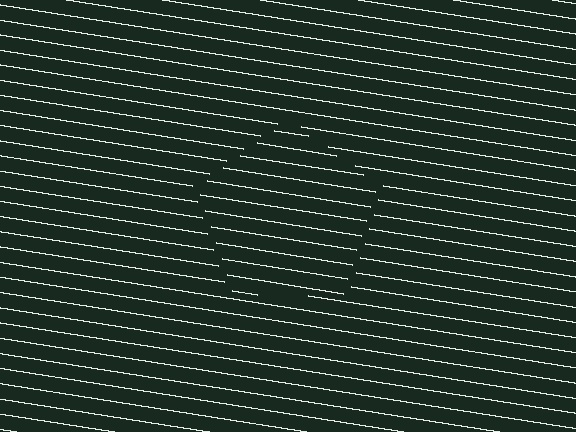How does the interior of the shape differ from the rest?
The interior of the shape contains the same grating, shifted by half a period — the contour is defined by the phase discontinuity where line-ends from the inner and outer gratings abut.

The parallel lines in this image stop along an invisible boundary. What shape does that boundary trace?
An illusory pentagon. The interior of the shape contains the same grating, shifted by half a period — the contour is defined by the phase discontinuity where line-ends from the inner and outer gratings abut.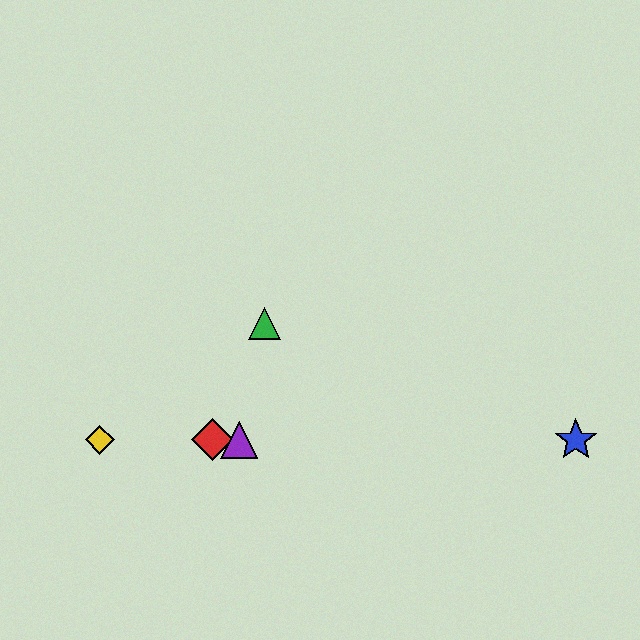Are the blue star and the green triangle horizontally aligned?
No, the blue star is at y≈440 and the green triangle is at y≈323.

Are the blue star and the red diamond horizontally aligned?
Yes, both are at y≈440.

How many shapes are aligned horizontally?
4 shapes (the red diamond, the blue star, the yellow diamond, the purple triangle) are aligned horizontally.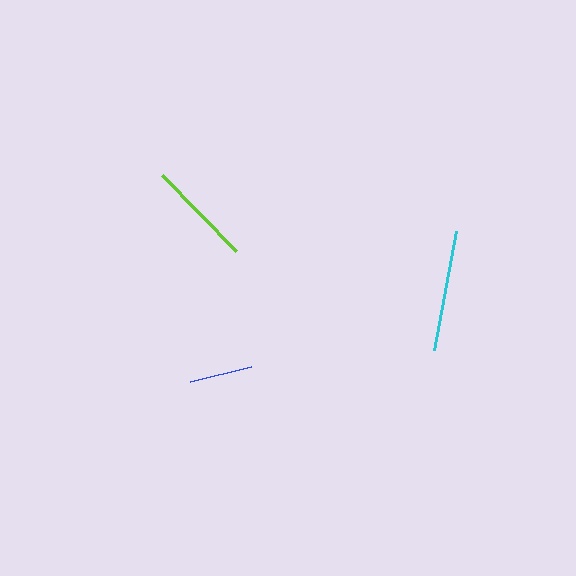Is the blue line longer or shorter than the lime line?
The lime line is longer than the blue line.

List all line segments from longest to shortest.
From longest to shortest: cyan, lime, blue.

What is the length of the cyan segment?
The cyan segment is approximately 121 pixels long.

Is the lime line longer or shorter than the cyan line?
The cyan line is longer than the lime line.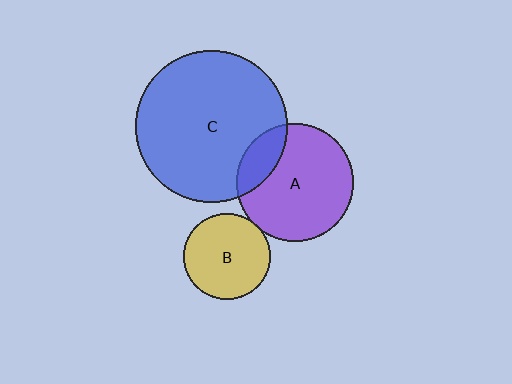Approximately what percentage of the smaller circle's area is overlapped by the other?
Approximately 20%.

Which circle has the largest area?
Circle C (blue).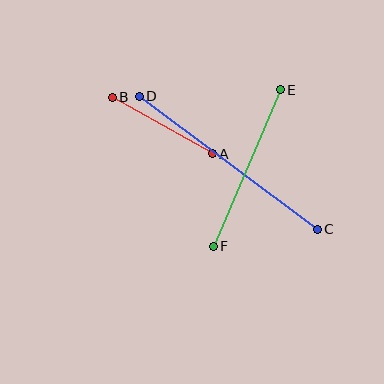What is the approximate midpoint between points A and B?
The midpoint is at approximately (162, 125) pixels.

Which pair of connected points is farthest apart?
Points C and D are farthest apart.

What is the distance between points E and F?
The distance is approximately 170 pixels.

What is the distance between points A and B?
The distance is approximately 115 pixels.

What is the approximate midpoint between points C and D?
The midpoint is at approximately (228, 163) pixels.